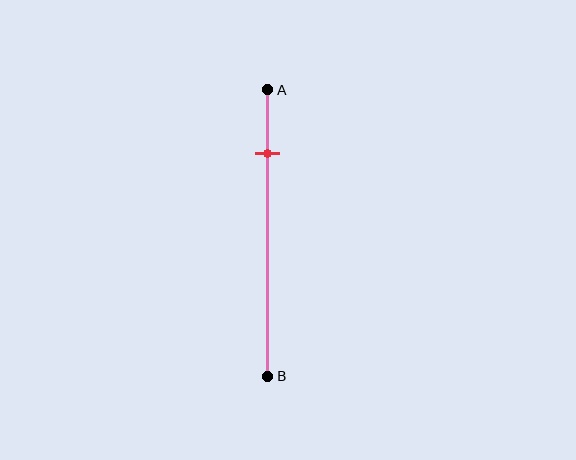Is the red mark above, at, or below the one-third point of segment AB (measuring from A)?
The red mark is above the one-third point of segment AB.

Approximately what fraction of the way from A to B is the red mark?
The red mark is approximately 20% of the way from A to B.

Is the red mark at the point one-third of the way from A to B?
No, the mark is at about 20% from A, not at the 33% one-third point.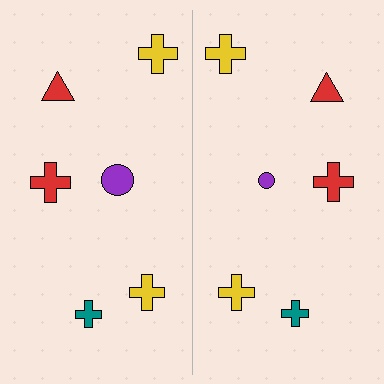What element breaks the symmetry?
The purple circle on the right side has a different size than its mirror counterpart.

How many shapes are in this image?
There are 12 shapes in this image.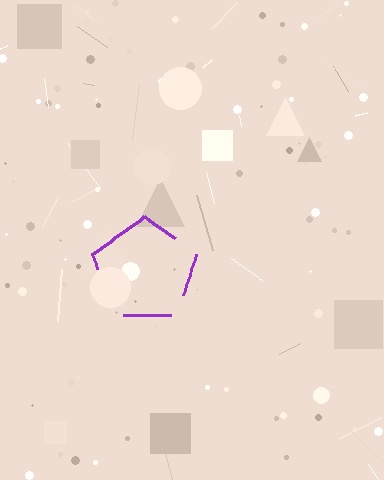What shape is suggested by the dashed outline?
The dashed outline suggests a pentagon.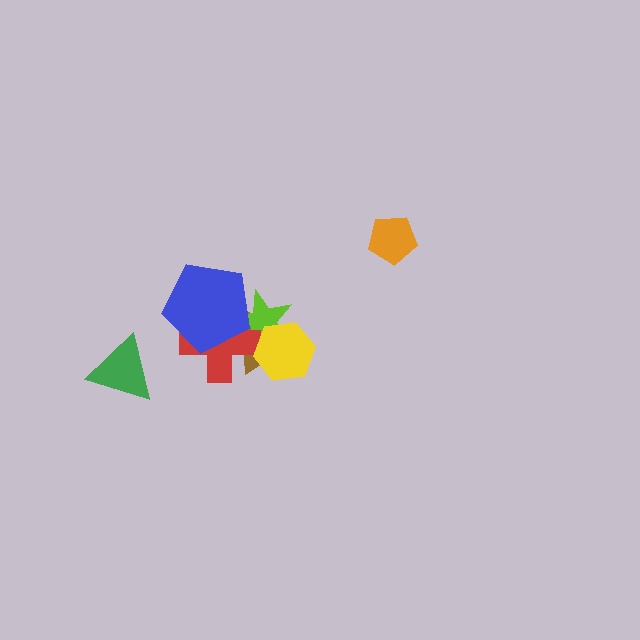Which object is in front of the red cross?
The blue pentagon is in front of the red cross.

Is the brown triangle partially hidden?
Yes, it is partially covered by another shape.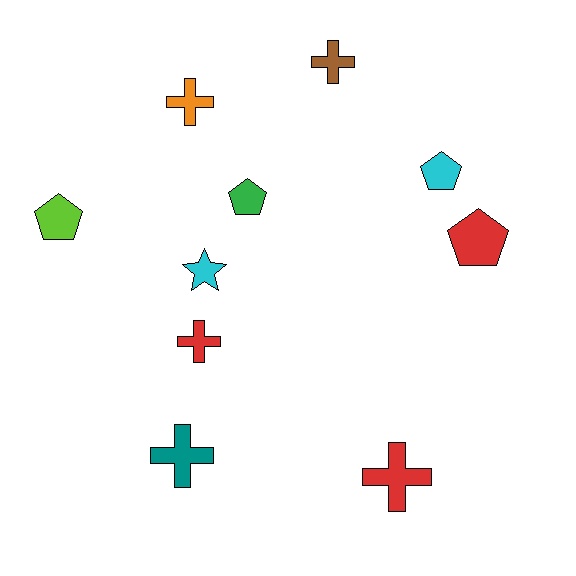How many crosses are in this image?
There are 5 crosses.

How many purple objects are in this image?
There are no purple objects.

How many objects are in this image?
There are 10 objects.